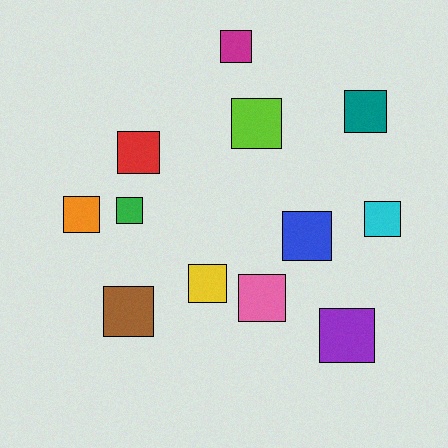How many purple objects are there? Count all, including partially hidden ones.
There is 1 purple object.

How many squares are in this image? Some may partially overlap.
There are 12 squares.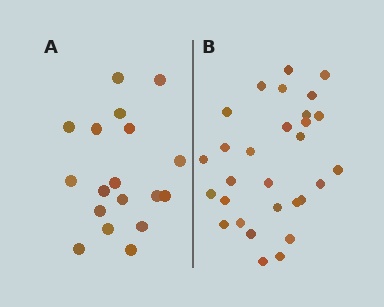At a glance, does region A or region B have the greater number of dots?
Region B (the right region) has more dots.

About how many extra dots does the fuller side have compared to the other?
Region B has roughly 12 or so more dots than region A.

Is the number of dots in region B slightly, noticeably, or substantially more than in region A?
Region B has substantially more. The ratio is roughly 1.6 to 1.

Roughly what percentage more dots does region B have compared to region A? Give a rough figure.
About 60% more.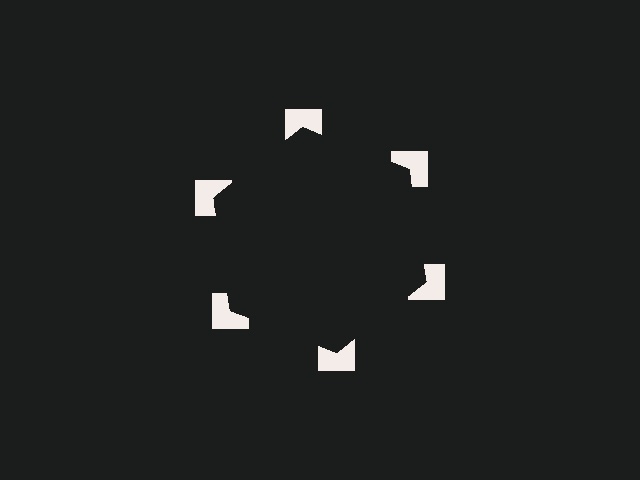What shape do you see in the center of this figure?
An illusory hexagon — its edges are inferred from the aligned wedge cuts in the notched squares, not physically drawn.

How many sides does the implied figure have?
6 sides.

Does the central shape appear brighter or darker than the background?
It typically appears slightly darker than the background, even though no actual brightness change is drawn.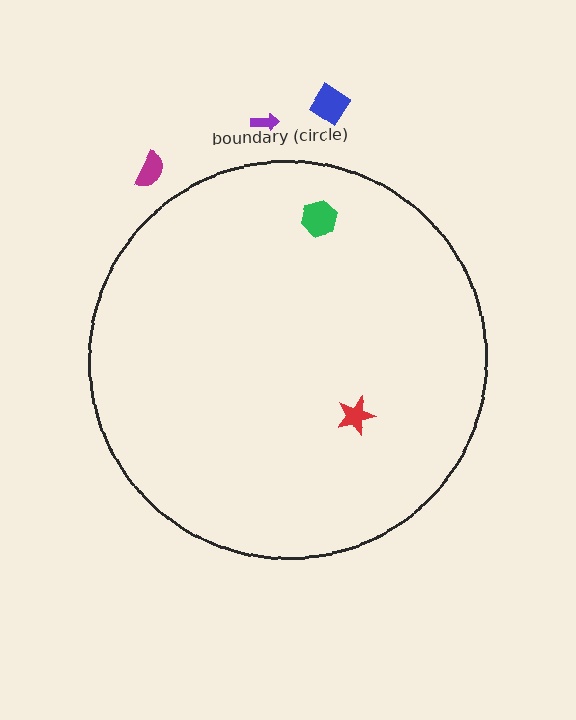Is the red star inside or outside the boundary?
Inside.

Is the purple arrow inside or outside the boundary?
Outside.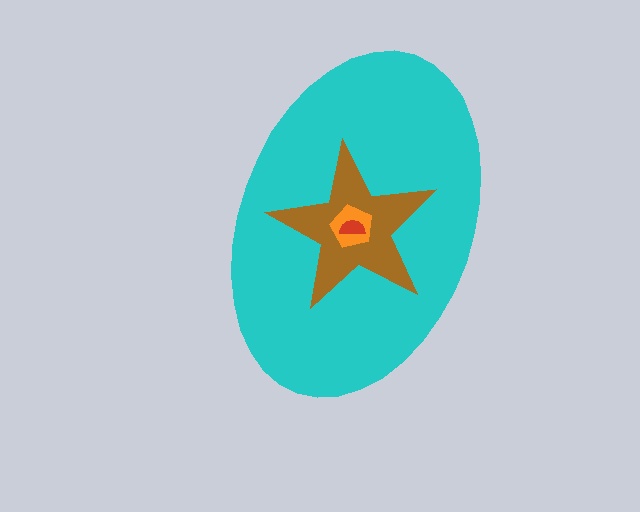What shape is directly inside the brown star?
The orange pentagon.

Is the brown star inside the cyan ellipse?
Yes.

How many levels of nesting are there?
4.